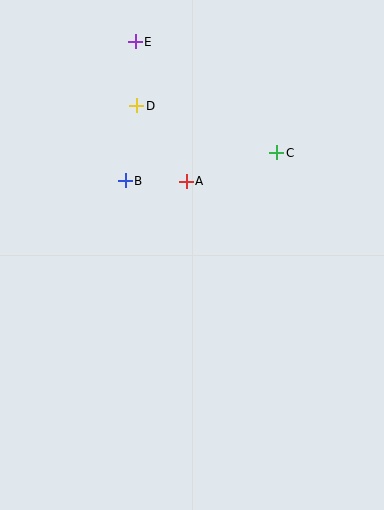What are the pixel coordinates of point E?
Point E is at (135, 42).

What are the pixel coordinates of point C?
Point C is at (277, 153).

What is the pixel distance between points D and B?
The distance between D and B is 76 pixels.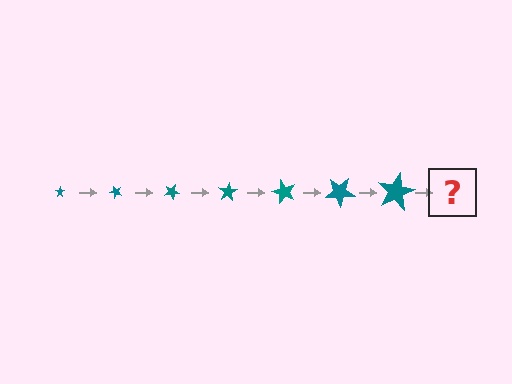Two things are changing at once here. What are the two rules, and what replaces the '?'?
The two rules are that the star grows larger each step and it rotates 50 degrees each step. The '?' should be a star, larger than the previous one and rotated 350 degrees from the start.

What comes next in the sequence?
The next element should be a star, larger than the previous one and rotated 350 degrees from the start.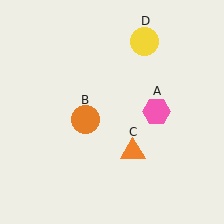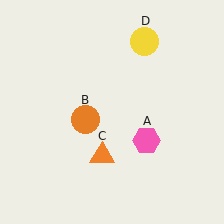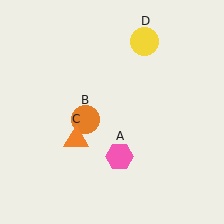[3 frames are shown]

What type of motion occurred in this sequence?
The pink hexagon (object A), orange triangle (object C) rotated clockwise around the center of the scene.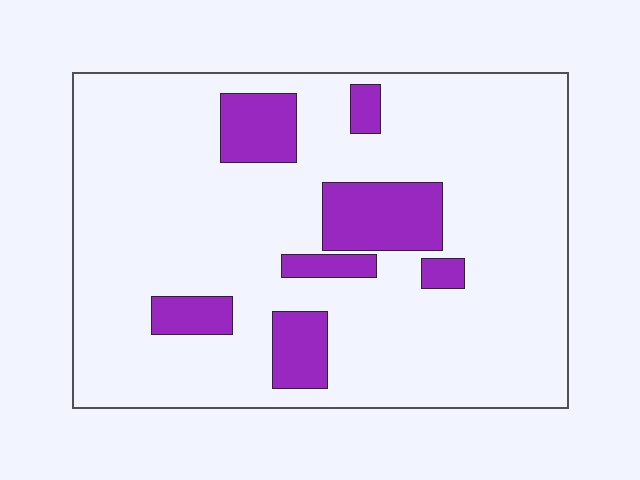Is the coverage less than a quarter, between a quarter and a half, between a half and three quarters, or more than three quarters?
Less than a quarter.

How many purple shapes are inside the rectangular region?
7.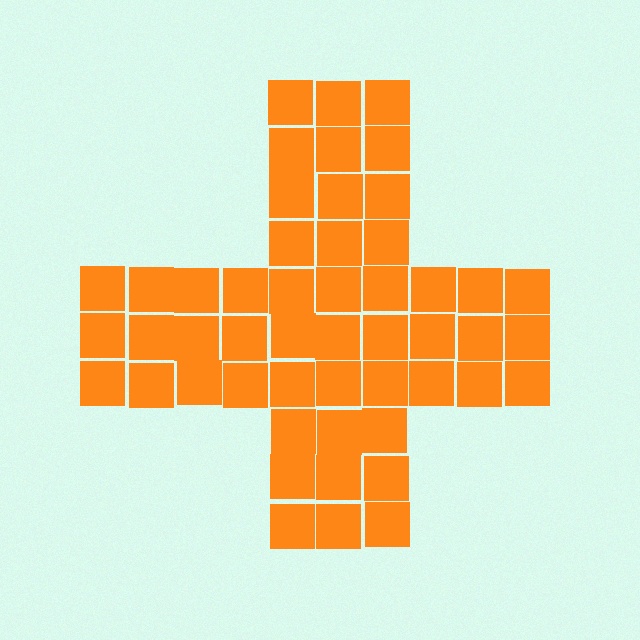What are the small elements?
The small elements are squares.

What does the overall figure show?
The overall figure shows a cross.